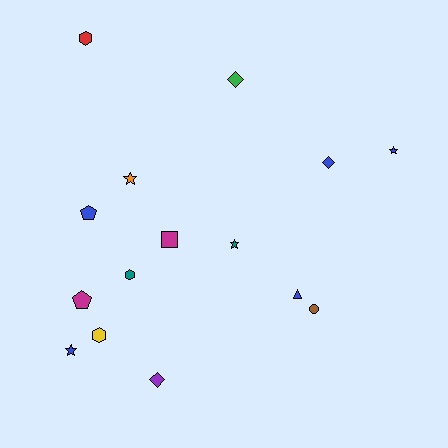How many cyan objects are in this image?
There are no cyan objects.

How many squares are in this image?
There is 1 square.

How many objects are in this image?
There are 15 objects.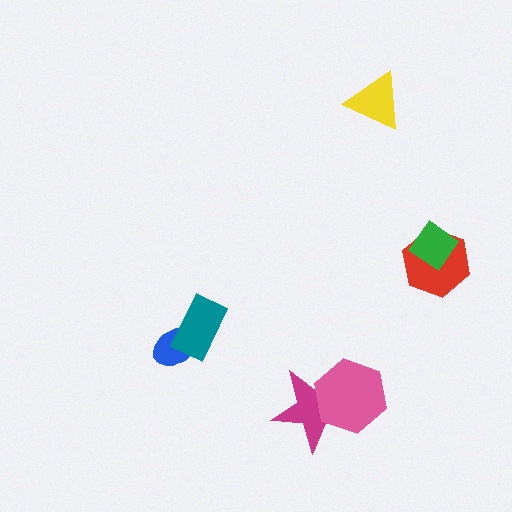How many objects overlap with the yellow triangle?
0 objects overlap with the yellow triangle.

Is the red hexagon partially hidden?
Yes, it is partially covered by another shape.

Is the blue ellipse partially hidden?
Yes, it is partially covered by another shape.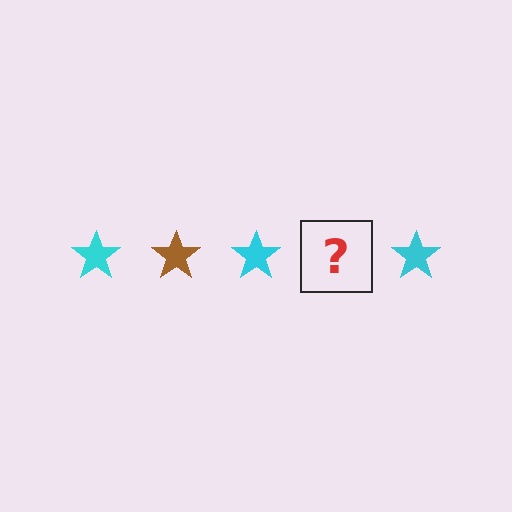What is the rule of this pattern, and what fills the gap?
The rule is that the pattern cycles through cyan, brown stars. The gap should be filled with a brown star.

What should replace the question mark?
The question mark should be replaced with a brown star.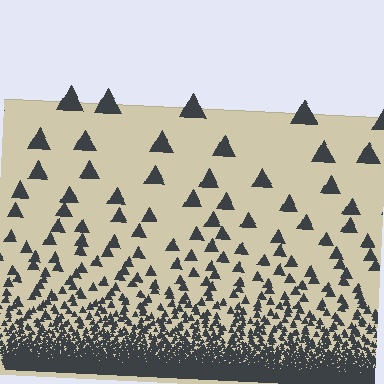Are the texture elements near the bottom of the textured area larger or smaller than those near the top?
Smaller. The gradient is inverted — elements near the bottom are smaller and denser.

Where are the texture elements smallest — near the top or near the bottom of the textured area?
Near the bottom.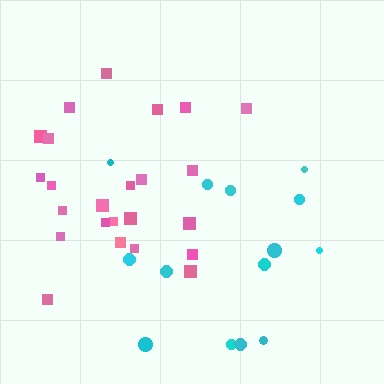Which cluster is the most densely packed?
Pink.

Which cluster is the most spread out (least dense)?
Cyan.